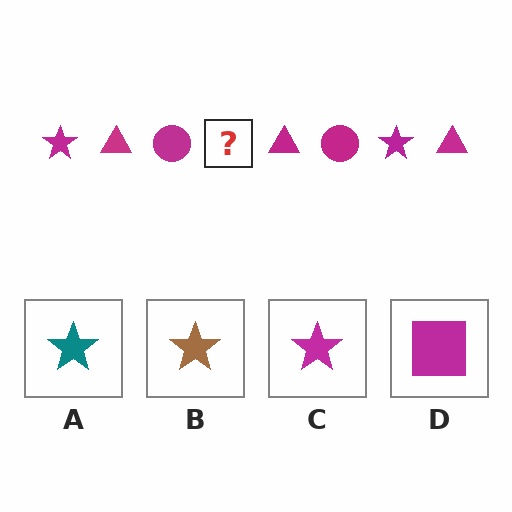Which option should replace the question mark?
Option C.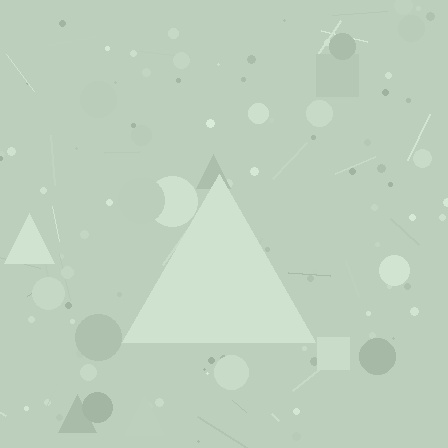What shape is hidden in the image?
A triangle is hidden in the image.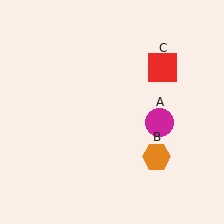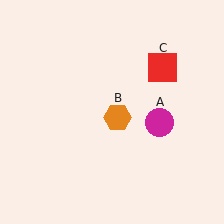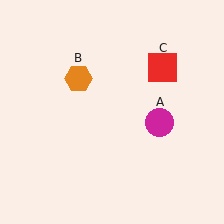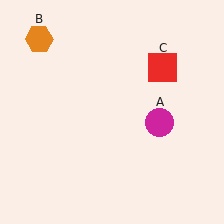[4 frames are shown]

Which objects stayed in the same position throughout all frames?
Magenta circle (object A) and red square (object C) remained stationary.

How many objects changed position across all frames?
1 object changed position: orange hexagon (object B).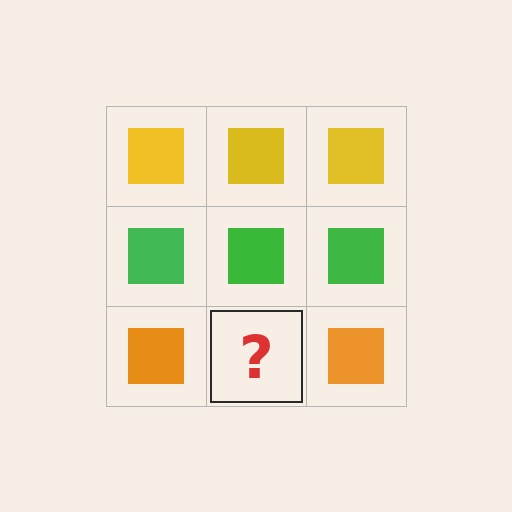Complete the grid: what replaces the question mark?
The question mark should be replaced with an orange square.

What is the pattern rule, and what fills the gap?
The rule is that each row has a consistent color. The gap should be filled with an orange square.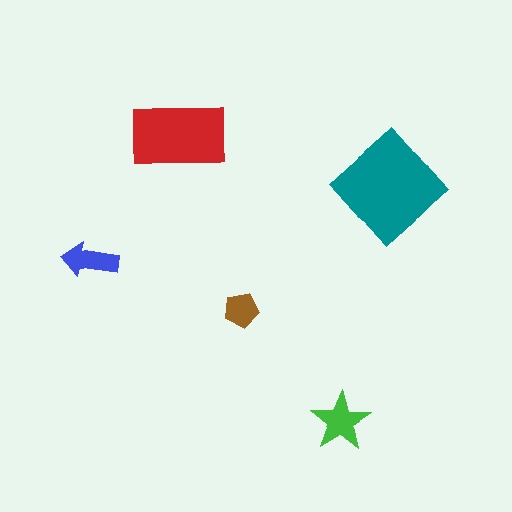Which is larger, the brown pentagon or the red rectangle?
The red rectangle.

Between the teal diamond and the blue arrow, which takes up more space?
The teal diamond.